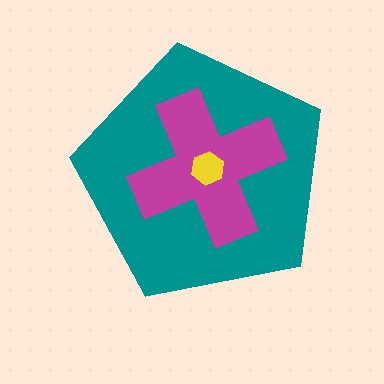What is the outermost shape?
The teal pentagon.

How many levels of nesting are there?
3.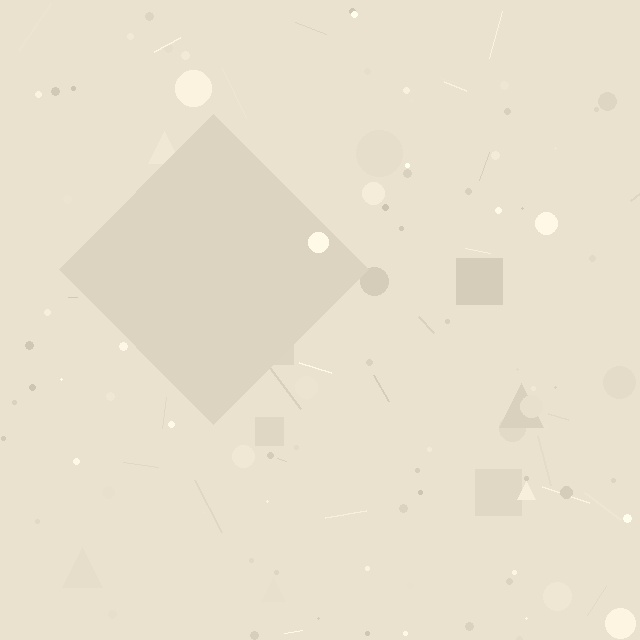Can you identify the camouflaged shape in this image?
The camouflaged shape is a diamond.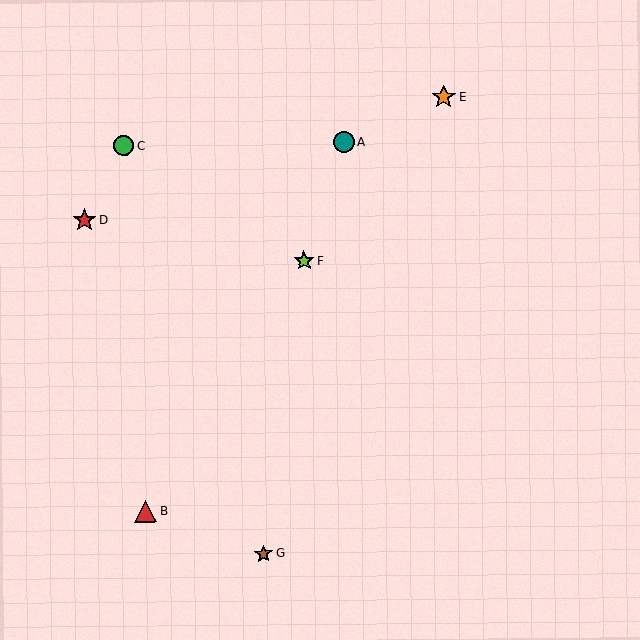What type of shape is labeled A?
Shape A is a teal circle.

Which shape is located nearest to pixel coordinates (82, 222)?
The red star (labeled D) at (84, 220) is nearest to that location.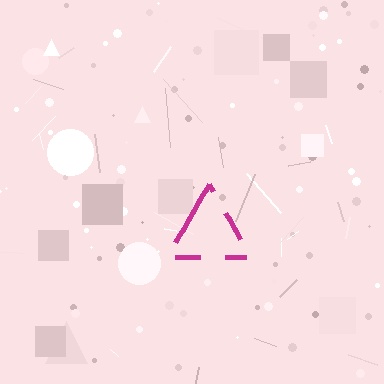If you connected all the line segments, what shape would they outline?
They would outline a triangle.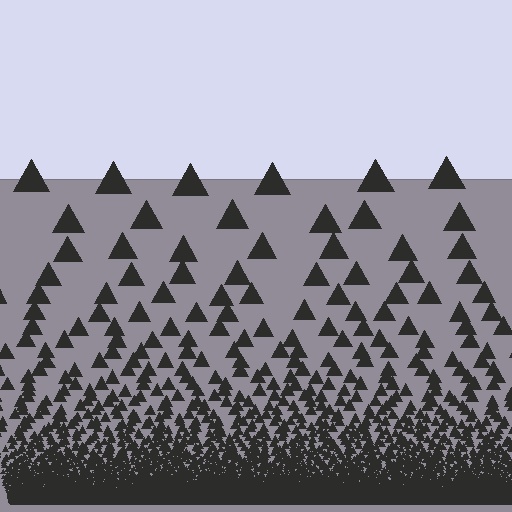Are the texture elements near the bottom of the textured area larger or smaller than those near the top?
Smaller. The gradient is inverted — elements near the bottom are smaller and denser.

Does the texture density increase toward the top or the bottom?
Density increases toward the bottom.